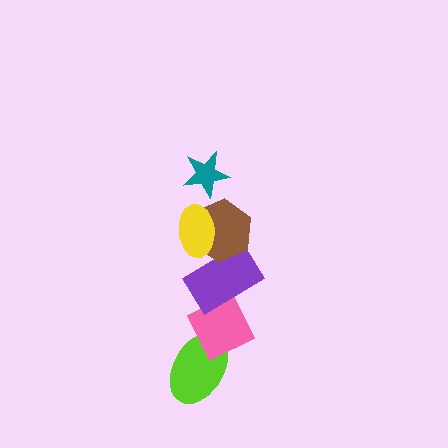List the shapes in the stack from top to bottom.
From top to bottom: the teal star, the yellow ellipse, the brown hexagon, the purple rectangle, the pink diamond, the lime ellipse.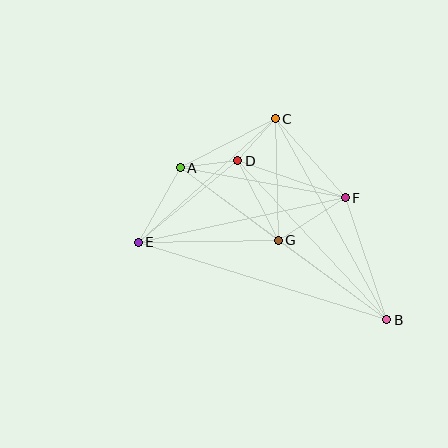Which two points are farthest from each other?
Points B and E are farthest from each other.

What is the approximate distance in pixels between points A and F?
The distance between A and F is approximately 167 pixels.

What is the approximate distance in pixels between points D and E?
The distance between D and E is approximately 129 pixels.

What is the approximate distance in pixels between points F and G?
The distance between F and G is approximately 79 pixels.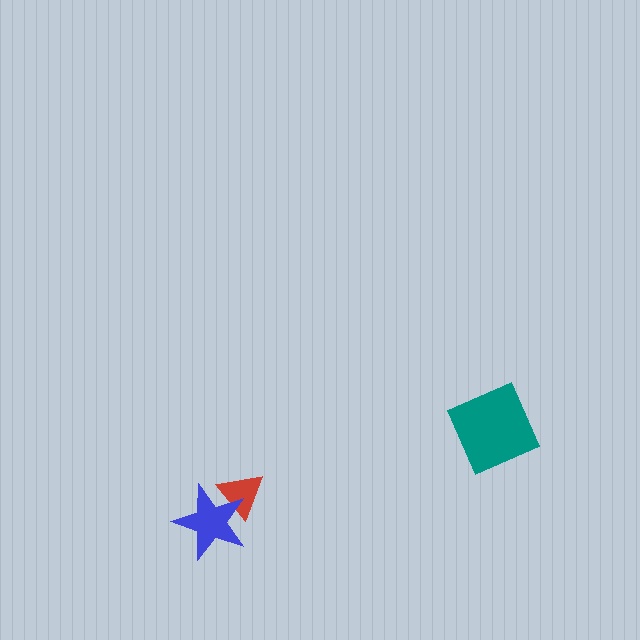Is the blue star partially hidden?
No, no other shape covers it.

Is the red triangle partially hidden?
Yes, it is partially covered by another shape.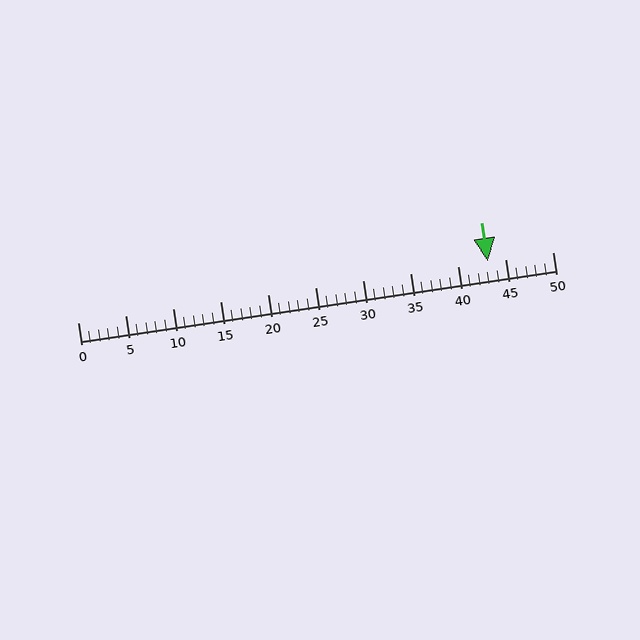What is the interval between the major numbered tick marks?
The major tick marks are spaced 5 units apart.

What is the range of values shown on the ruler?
The ruler shows values from 0 to 50.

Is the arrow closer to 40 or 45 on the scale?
The arrow is closer to 45.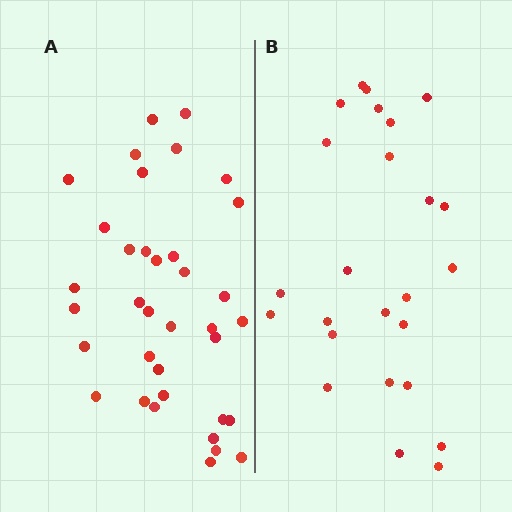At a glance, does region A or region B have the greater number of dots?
Region A (the left region) has more dots.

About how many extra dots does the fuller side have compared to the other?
Region A has roughly 12 or so more dots than region B.